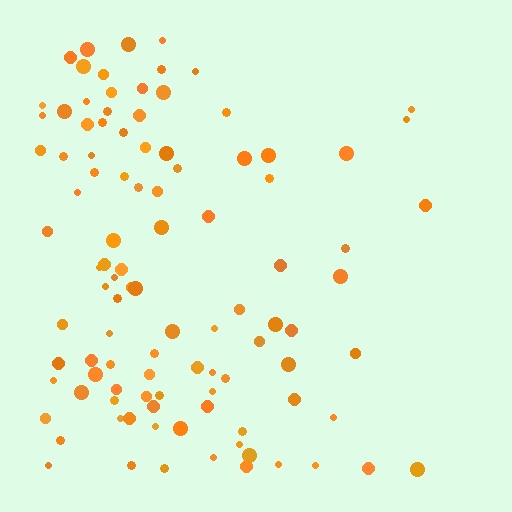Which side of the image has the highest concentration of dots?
The left.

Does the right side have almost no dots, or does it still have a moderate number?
Still a moderate number, just noticeably fewer than the left.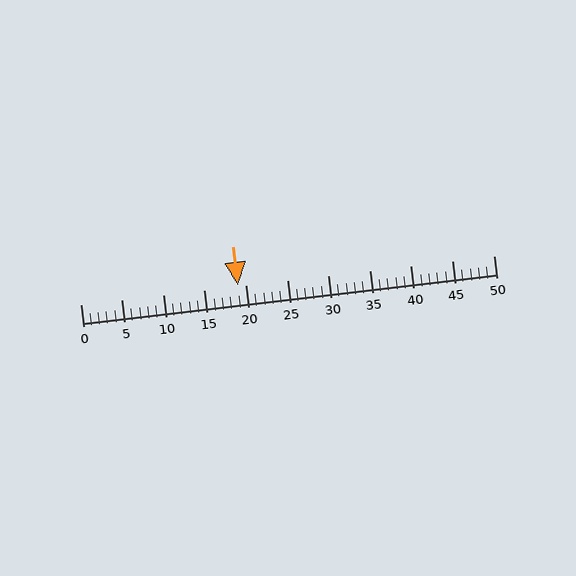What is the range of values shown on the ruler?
The ruler shows values from 0 to 50.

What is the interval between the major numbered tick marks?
The major tick marks are spaced 5 units apart.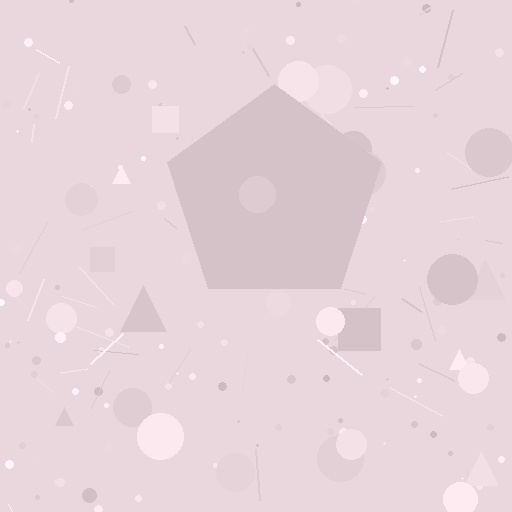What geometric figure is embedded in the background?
A pentagon is embedded in the background.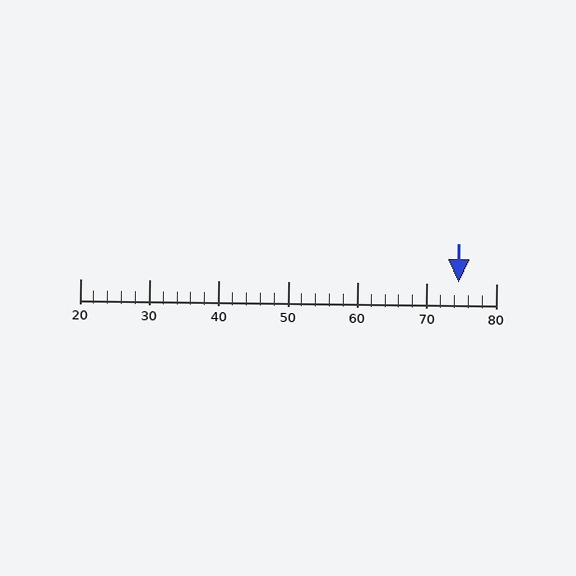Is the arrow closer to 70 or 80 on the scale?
The arrow is closer to 70.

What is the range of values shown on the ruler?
The ruler shows values from 20 to 80.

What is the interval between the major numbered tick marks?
The major tick marks are spaced 10 units apart.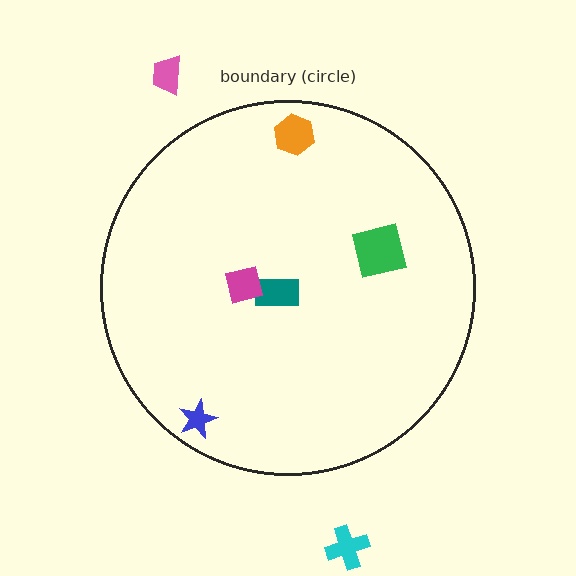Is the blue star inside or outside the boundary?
Inside.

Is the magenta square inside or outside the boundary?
Inside.